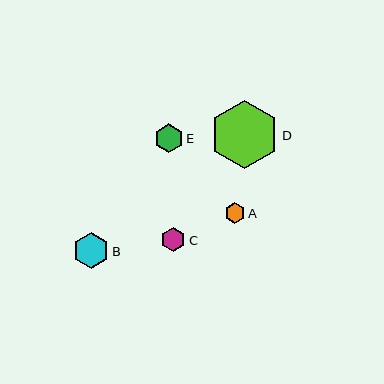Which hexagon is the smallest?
Hexagon A is the smallest with a size of approximately 20 pixels.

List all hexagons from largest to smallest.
From largest to smallest: D, B, E, C, A.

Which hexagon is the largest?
Hexagon D is the largest with a size of approximately 69 pixels.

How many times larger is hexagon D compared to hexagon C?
Hexagon D is approximately 2.8 times the size of hexagon C.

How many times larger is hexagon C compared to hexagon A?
Hexagon C is approximately 1.2 times the size of hexagon A.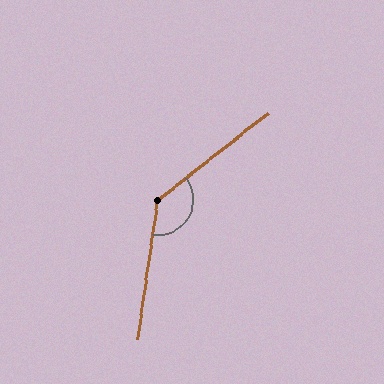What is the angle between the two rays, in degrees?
Approximately 137 degrees.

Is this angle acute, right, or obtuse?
It is obtuse.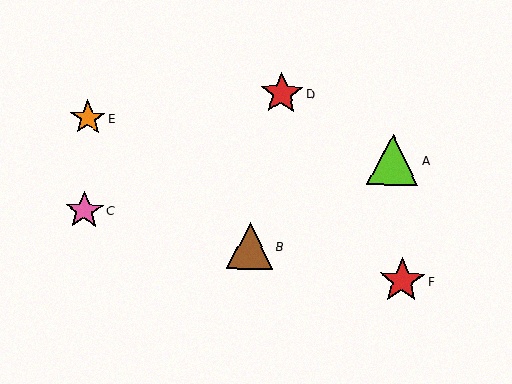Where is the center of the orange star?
The center of the orange star is at (88, 118).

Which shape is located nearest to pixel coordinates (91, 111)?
The orange star (labeled E) at (88, 118) is nearest to that location.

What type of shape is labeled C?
Shape C is a pink star.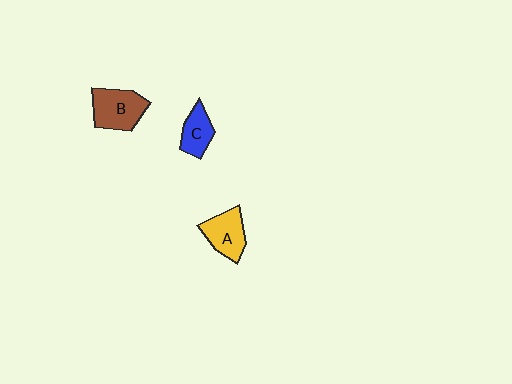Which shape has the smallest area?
Shape C (blue).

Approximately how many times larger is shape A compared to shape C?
Approximately 1.3 times.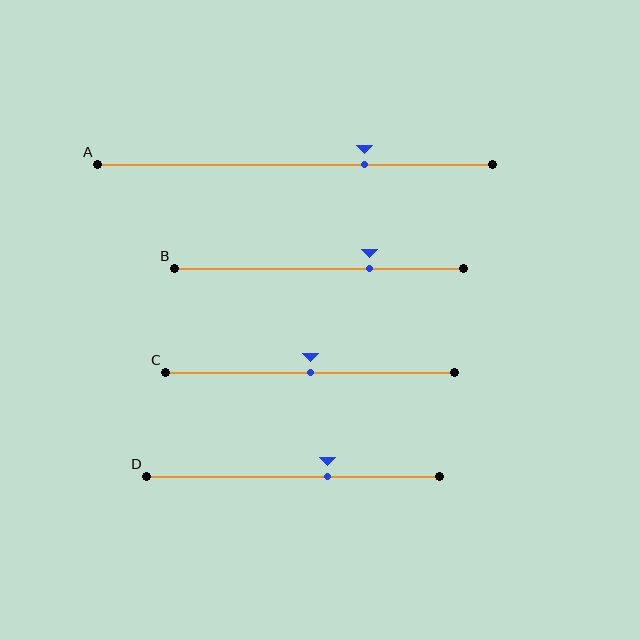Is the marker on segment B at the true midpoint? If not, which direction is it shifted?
No, the marker on segment B is shifted to the right by about 17% of the segment length.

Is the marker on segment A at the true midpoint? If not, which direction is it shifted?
No, the marker on segment A is shifted to the right by about 18% of the segment length.